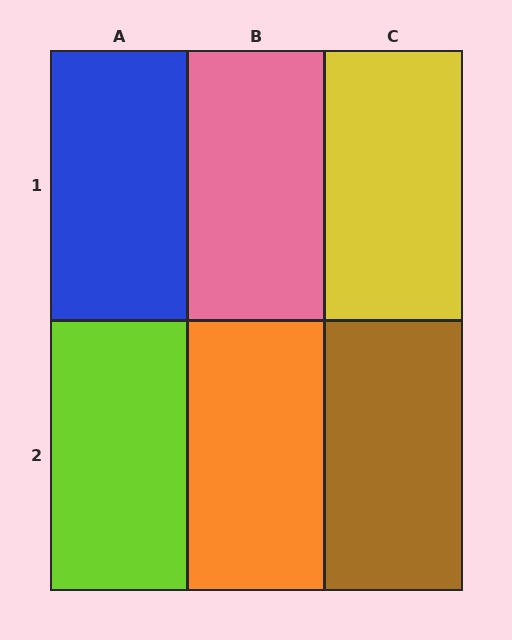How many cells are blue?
1 cell is blue.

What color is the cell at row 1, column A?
Blue.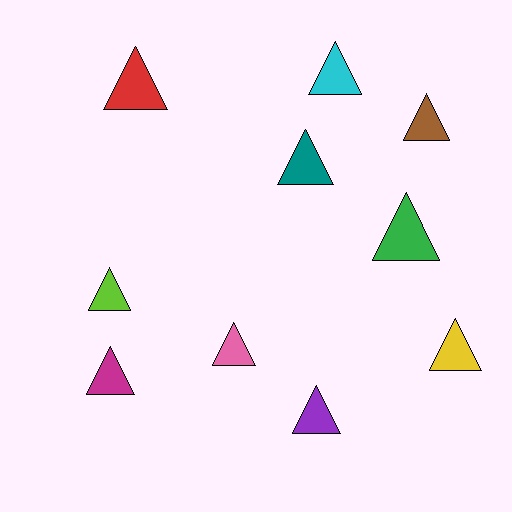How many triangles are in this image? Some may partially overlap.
There are 10 triangles.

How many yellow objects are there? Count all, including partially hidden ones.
There is 1 yellow object.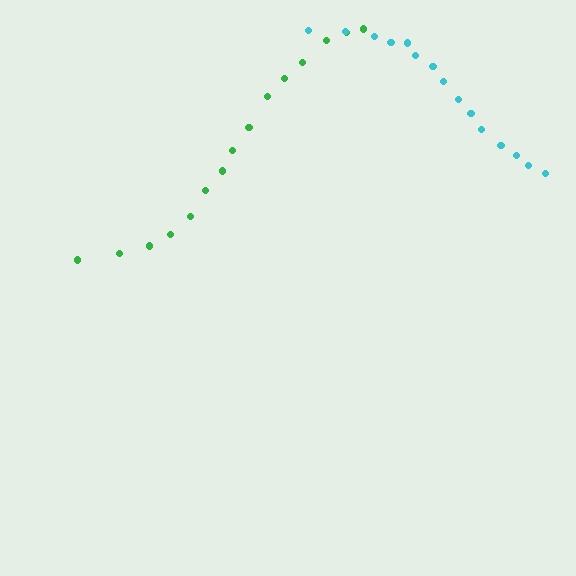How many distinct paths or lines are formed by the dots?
There are 2 distinct paths.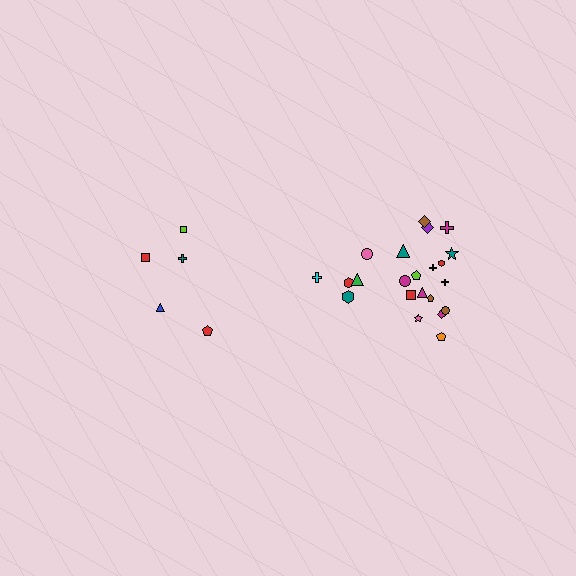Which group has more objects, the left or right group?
The right group.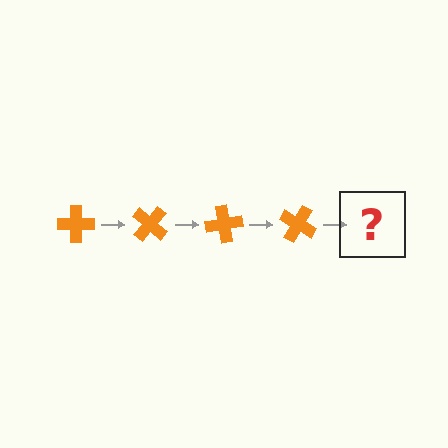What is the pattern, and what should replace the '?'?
The pattern is that the cross rotates 40 degrees each step. The '?' should be an orange cross rotated 160 degrees.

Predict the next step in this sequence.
The next step is an orange cross rotated 160 degrees.